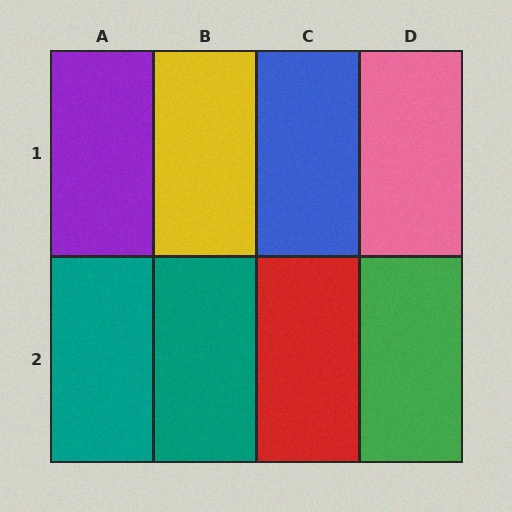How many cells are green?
1 cell is green.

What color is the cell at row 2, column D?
Green.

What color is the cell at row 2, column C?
Red.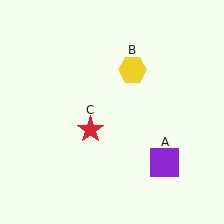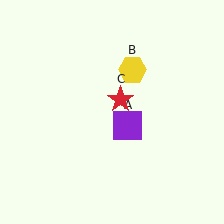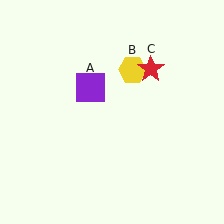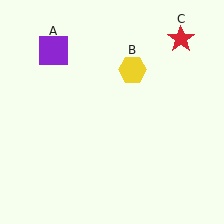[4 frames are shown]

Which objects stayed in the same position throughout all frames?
Yellow hexagon (object B) remained stationary.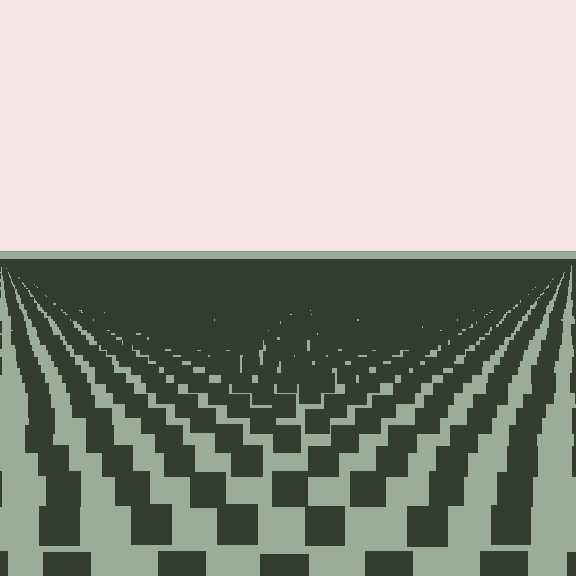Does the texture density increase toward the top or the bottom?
Density increases toward the top.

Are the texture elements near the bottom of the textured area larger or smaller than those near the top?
Larger. Near the bottom, elements are closer to the viewer and appear at a bigger on-screen size.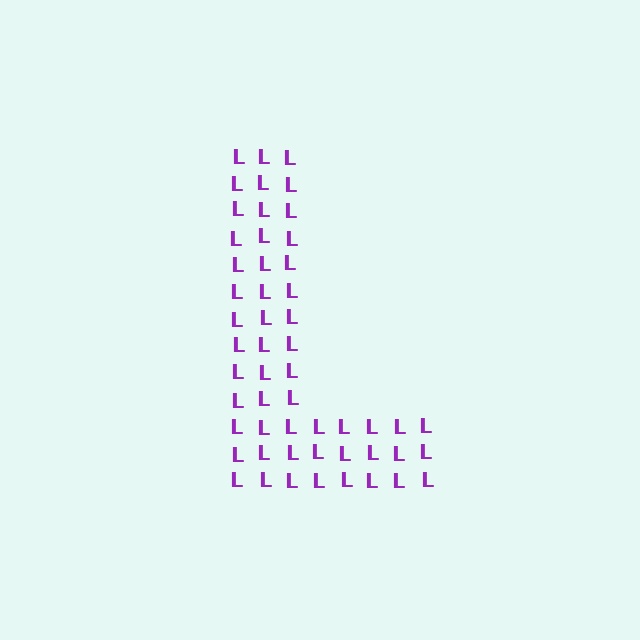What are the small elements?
The small elements are letter L's.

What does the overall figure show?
The overall figure shows the letter L.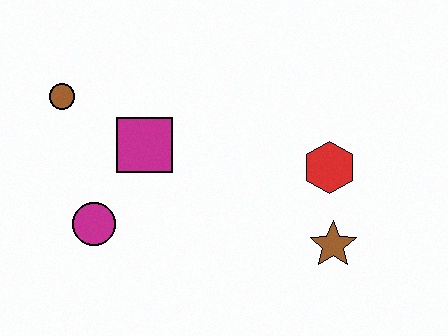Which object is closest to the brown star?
The red hexagon is closest to the brown star.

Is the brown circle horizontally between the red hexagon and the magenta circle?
No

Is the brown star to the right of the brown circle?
Yes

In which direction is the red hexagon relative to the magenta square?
The red hexagon is to the right of the magenta square.